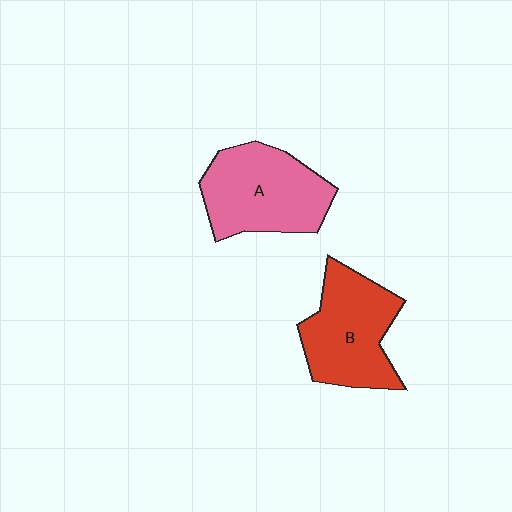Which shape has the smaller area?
Shape B (red).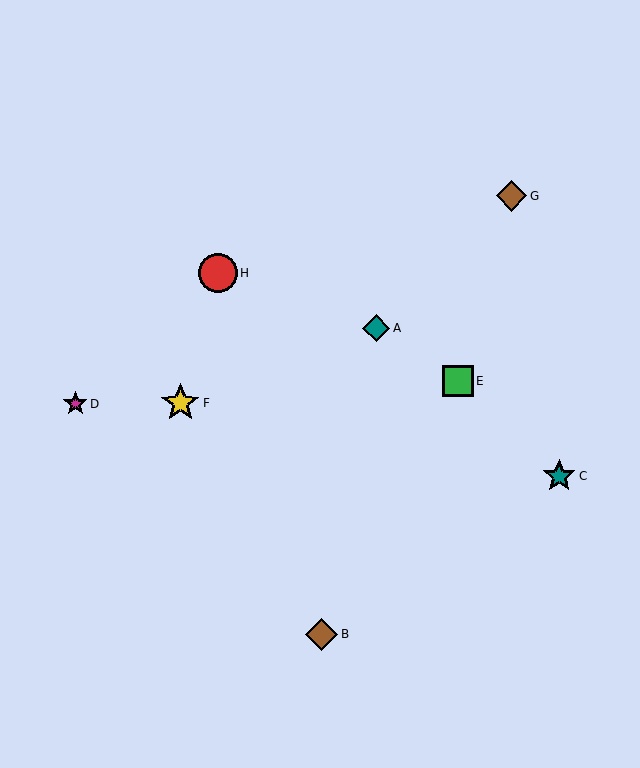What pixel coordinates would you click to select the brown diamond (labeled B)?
Click at (322, 634) to select the brown diamond B.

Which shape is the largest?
The yellow star (labeled F) is the largest.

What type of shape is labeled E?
Shape E is a green square.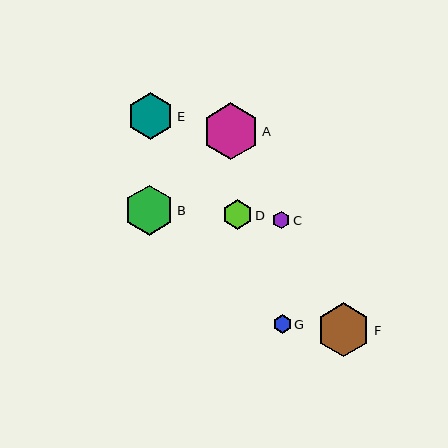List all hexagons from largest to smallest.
From largest to smallest: A, F, B, E, D, G, C.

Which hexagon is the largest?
Hexagon A is the largest with a size of approximately 56 pixels.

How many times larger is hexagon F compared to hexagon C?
Hexagon F is approximately 3.2 times the size of hexagon C.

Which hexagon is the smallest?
Hexagon C is the smallest with a size of approximately 17 pixels.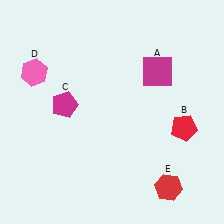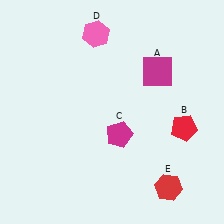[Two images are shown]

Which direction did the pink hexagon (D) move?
The pink hexagon (D) moved right.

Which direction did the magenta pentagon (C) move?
The magenta pentagon (C) moved right.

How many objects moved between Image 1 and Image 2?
2 objects moved between the two images.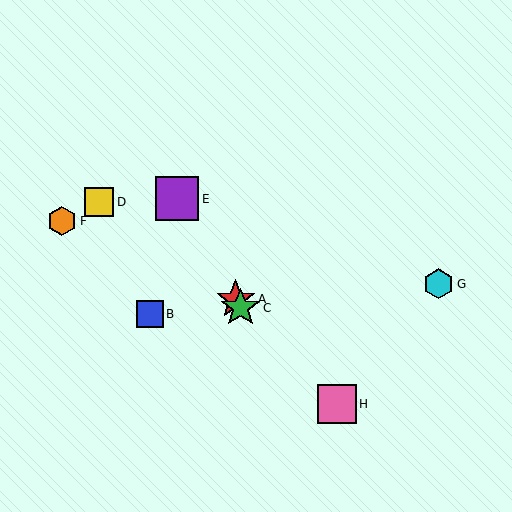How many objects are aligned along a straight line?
3 objects (A, C, E) are aligned along a straight line.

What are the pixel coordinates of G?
Object G is at (438, 284).